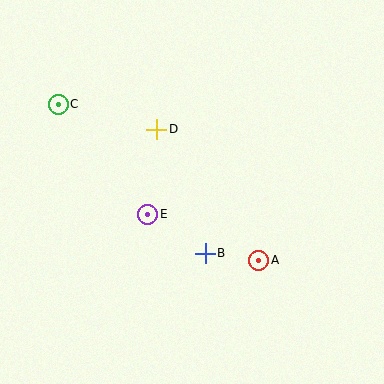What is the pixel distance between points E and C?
The distance between E and C is 142 pixels.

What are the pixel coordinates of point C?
Point C is at (58, 104).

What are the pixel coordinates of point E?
Point E is at (148, 214).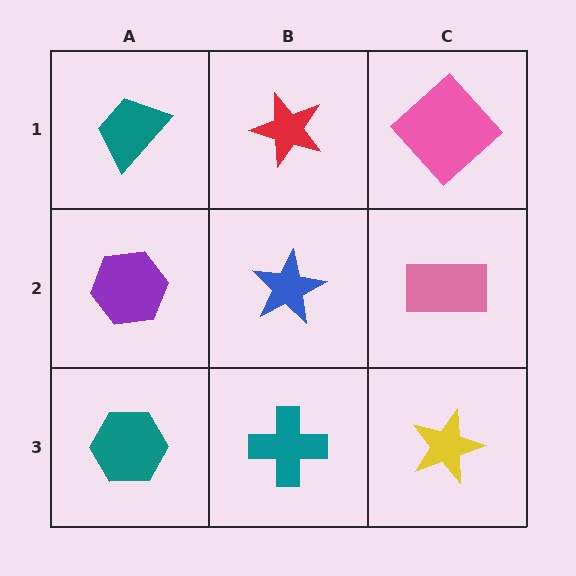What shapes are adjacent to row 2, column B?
A red star (row 1, column B), a teal cross (row 3, column B), a purple hexagon (row 2, column A), a pink rectangle (row 2, column C).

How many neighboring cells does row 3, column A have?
2.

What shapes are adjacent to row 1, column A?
A purple hexagon (row 2, column A), a red star (row 1, column B).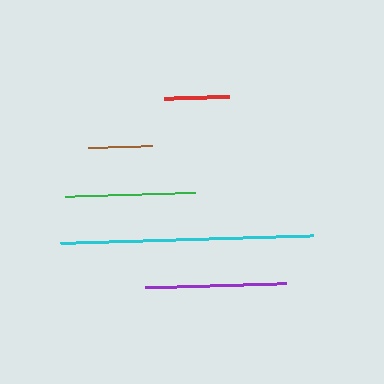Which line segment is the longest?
The cyan line is the longest at approximately 253 pixels.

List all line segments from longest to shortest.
From longest to shortest: cyan, purple, green, red, brown.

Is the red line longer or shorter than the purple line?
The purple line is longer than the red line.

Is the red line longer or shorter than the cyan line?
The cyan line is longer than the red line.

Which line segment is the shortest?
The brown line is the shortest at approximately 65 pixels.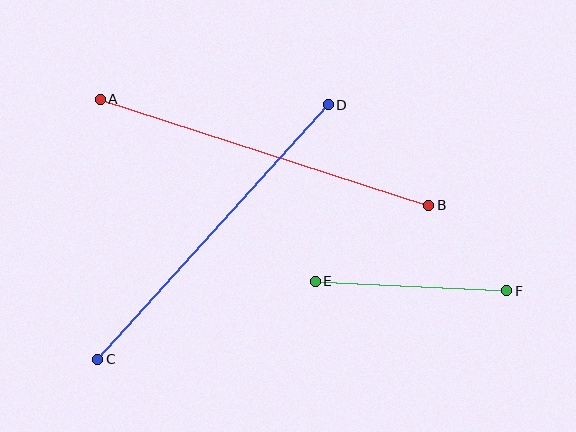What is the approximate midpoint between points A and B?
The midpoint is at approximately (265, 152) pixels.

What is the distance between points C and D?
The distance is approximately 343 pixels.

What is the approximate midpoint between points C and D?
The midpoint is at approximately (213, 232) pixels.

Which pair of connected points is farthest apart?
Points A and B are farthest apart.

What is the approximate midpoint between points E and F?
The midpoint is at approximately (411, 286) pixels.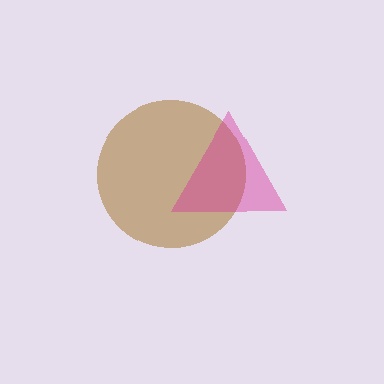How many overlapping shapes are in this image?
There are 2 overlapping shapes in the image.